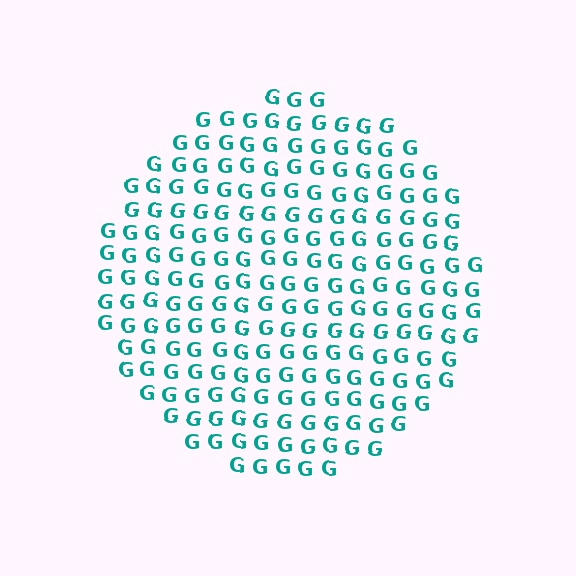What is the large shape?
The large shape is a circle.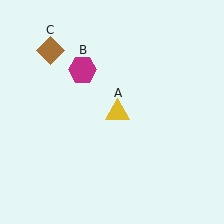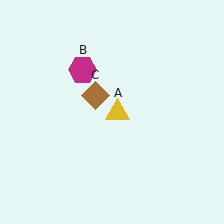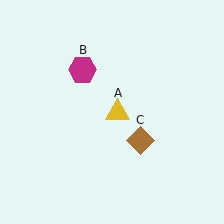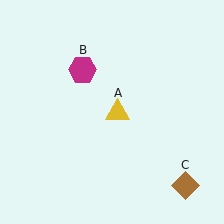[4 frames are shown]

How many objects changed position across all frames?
1 object changed position: brown diamond (object C).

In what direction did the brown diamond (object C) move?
The brown diamond (object C) moved down and to the right.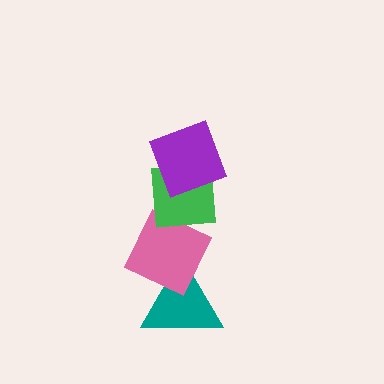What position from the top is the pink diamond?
The pink diamond is 3rd from the top.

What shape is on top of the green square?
The purple diamond is on top of the green square.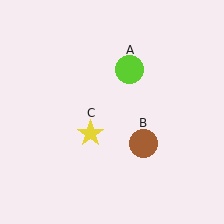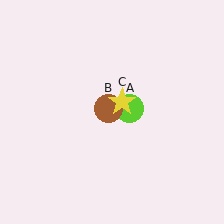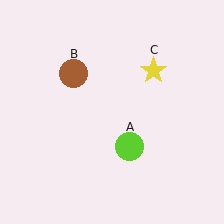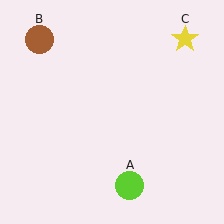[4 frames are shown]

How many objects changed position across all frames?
3 objects changed position: lime circle (object A), brown circle (object B), yellow star (object C).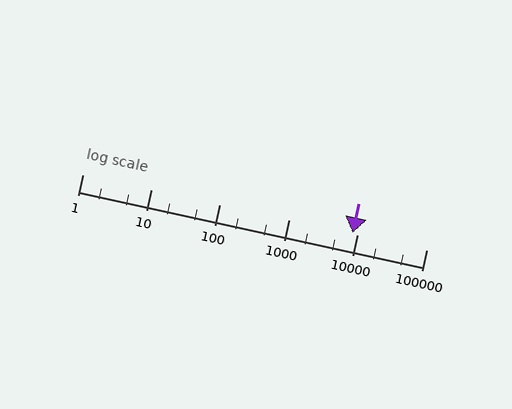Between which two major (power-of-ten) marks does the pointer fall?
The pointer is between 1000 and 10000.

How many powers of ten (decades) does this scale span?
The scale spans 5 decades, from 1 to 100000.